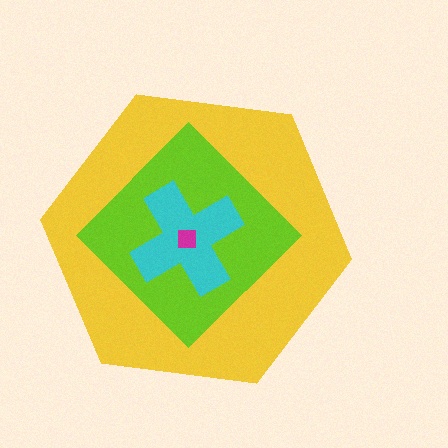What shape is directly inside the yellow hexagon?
The lime diamond.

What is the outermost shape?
The yellow hexagon.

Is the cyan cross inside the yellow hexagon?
Yes.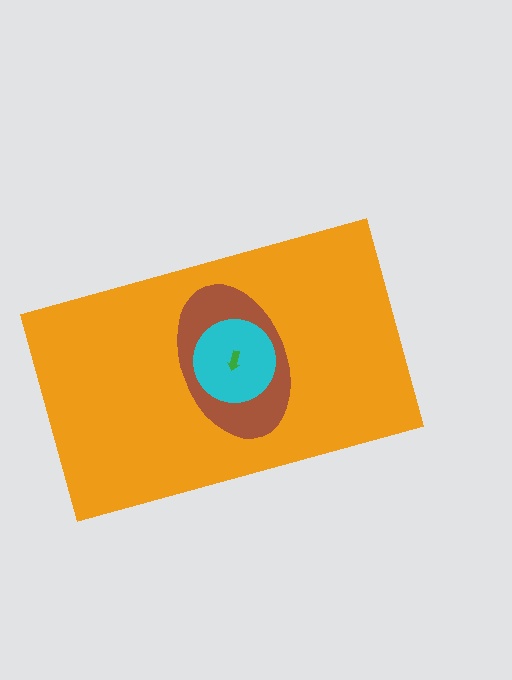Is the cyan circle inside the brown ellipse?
Yes.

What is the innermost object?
The green arrow.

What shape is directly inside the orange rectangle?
The brown ellipse.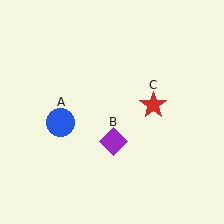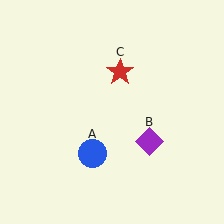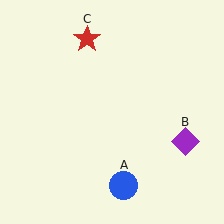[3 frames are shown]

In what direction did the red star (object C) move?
The red star (object C) moved up and to the left.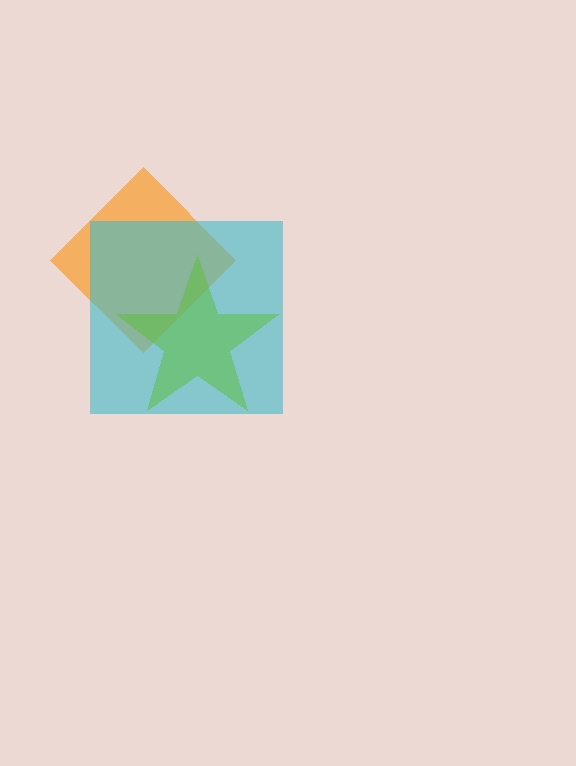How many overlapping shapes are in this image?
There are 3 overlapping shapes in the image.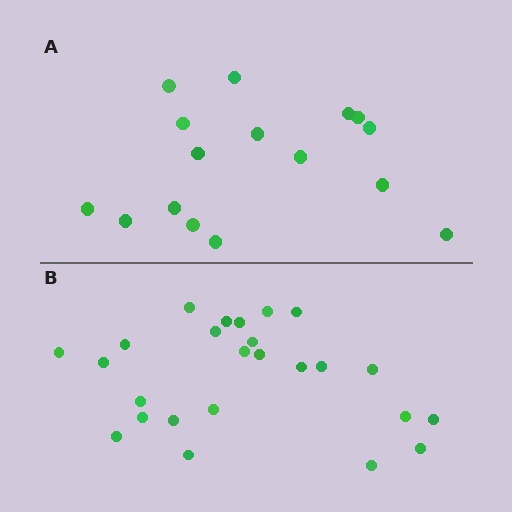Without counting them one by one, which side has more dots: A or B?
Region B (the bottom region) has more dots.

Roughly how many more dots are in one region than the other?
Region B has roughly 8 or so more dots than region A.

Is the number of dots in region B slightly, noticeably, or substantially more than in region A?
Region B has substantially more. The ratio is roughly 1.6 to 1.